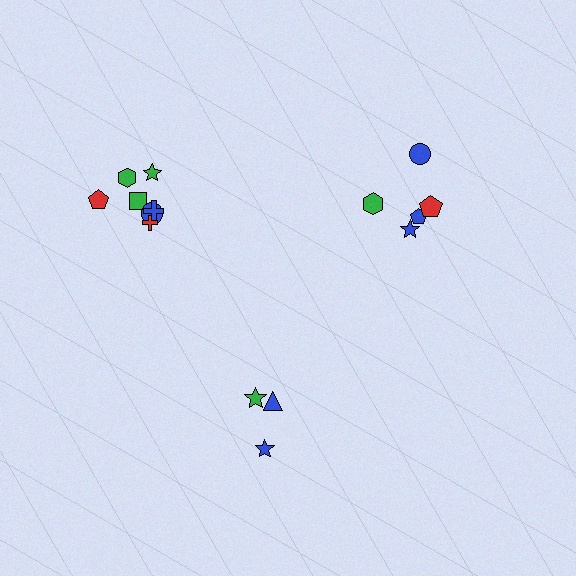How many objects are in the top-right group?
There are 5 objects.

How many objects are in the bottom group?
There are 3 objects.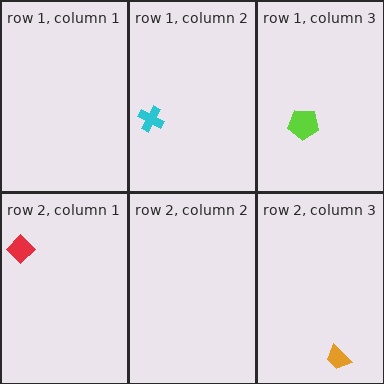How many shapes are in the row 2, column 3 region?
1.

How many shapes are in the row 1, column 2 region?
1.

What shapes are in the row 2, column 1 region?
The red diamond.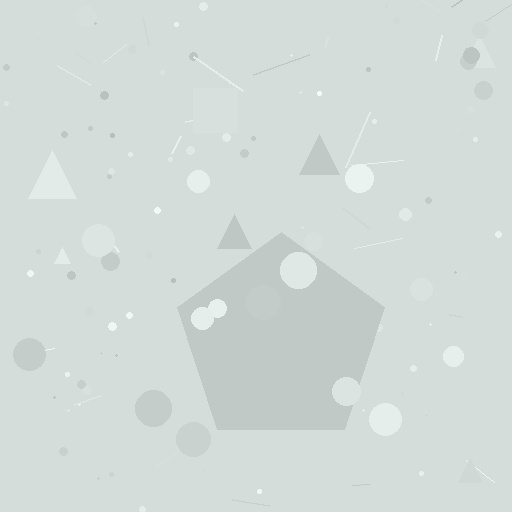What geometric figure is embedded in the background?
A pentagon is embedded in the background.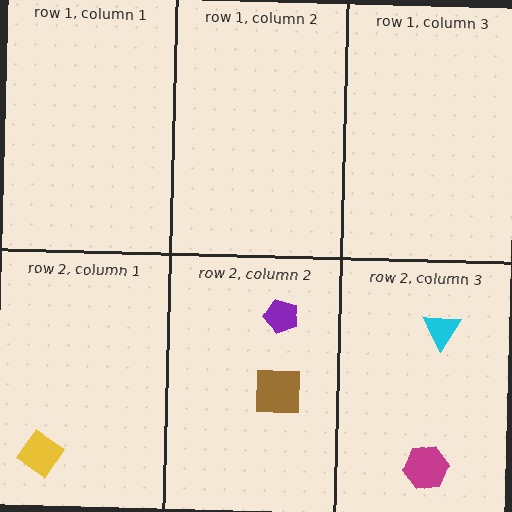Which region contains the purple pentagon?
The row 2, column 2 region.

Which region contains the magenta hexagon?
The row 2, column 3 region.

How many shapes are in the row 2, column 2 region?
2.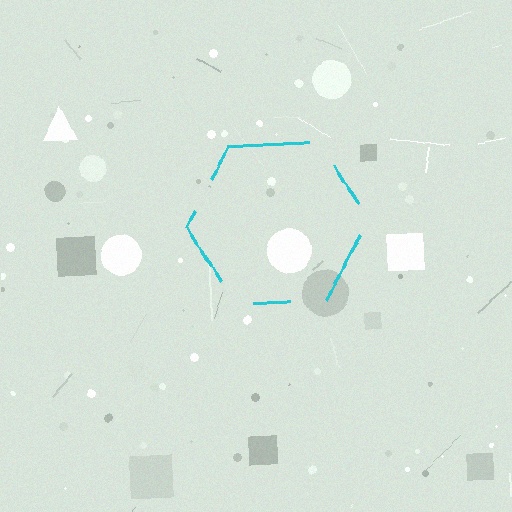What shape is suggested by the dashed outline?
The dashed outline suggests a hexagon.